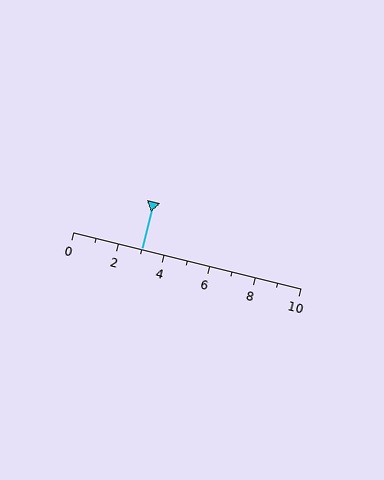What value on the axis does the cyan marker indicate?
The marker indicates approximately 3.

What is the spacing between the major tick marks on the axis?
The major ticks are spaced 2 apart.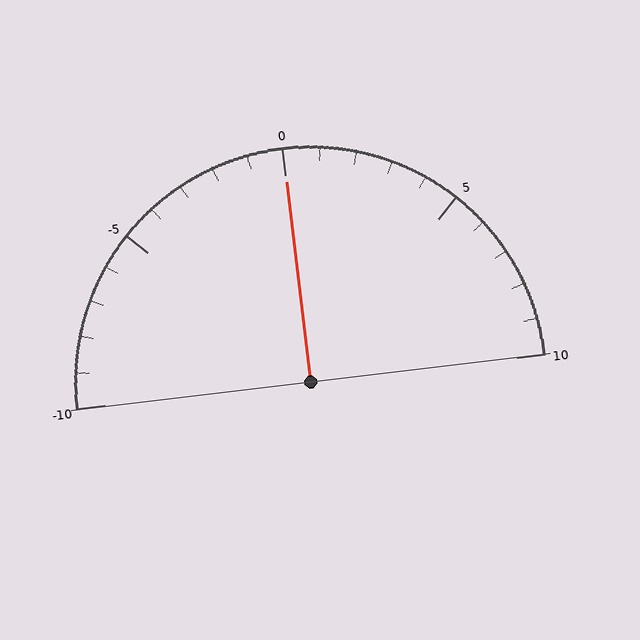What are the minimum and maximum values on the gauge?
The gauge ranges from -10 to 10.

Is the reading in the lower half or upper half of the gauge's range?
The reading is in the upper half of the range (-10 to 10).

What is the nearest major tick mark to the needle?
The nearest major tick mark is 0.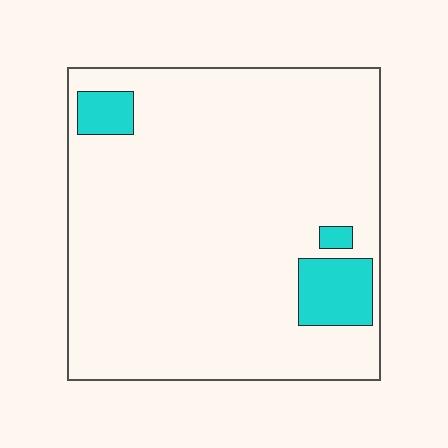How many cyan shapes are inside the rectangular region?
3.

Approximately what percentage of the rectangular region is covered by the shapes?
Approximately 10%.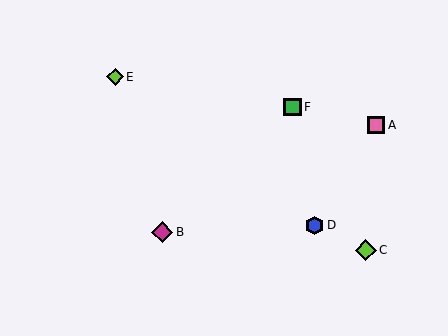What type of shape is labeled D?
Shape D is a blue hexagon.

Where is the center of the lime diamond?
The center of the lime diamond is at (366, 250).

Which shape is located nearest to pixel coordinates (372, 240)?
The lime diamond (labeled C) at (366, 250) is nearest to that location.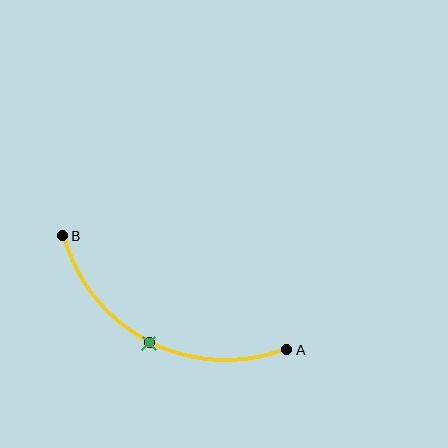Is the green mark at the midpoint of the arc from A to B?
Yes. The green mark lies on the arc at equal arc-length from both A and B — it is the arc midpoint.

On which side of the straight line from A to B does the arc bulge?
The arc bulges below the straight line connecting A and B.